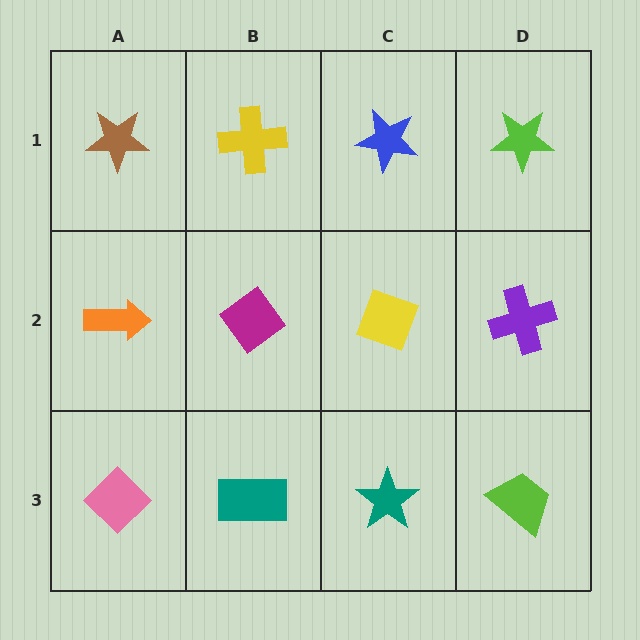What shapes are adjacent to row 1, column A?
An orange arrow (row 2, column A), a yellow cross (row 1, column B).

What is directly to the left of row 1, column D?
A blue star.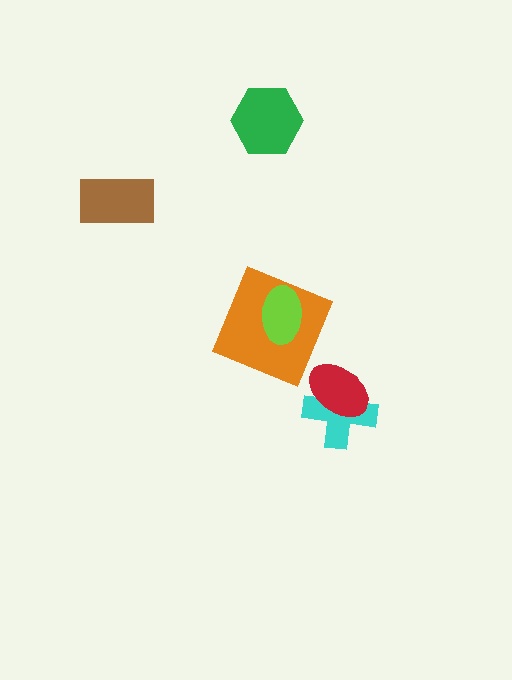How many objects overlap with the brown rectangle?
0 objects overlap with the brown rectangle.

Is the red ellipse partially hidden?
No, no other shape covers it.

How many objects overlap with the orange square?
1 object overlaps with the orange square.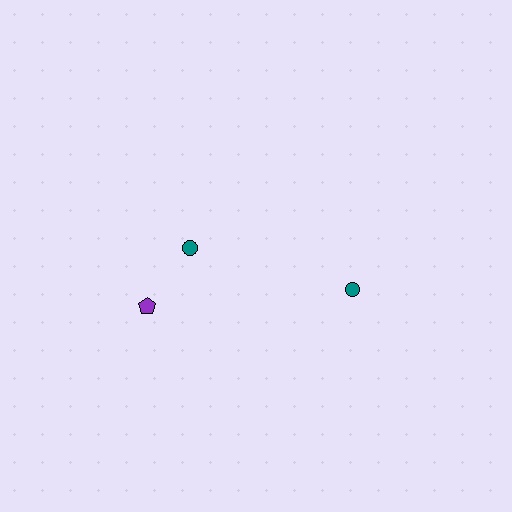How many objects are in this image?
There are 3 objects.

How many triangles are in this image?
There are no triangles.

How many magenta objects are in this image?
There are no magenta objects.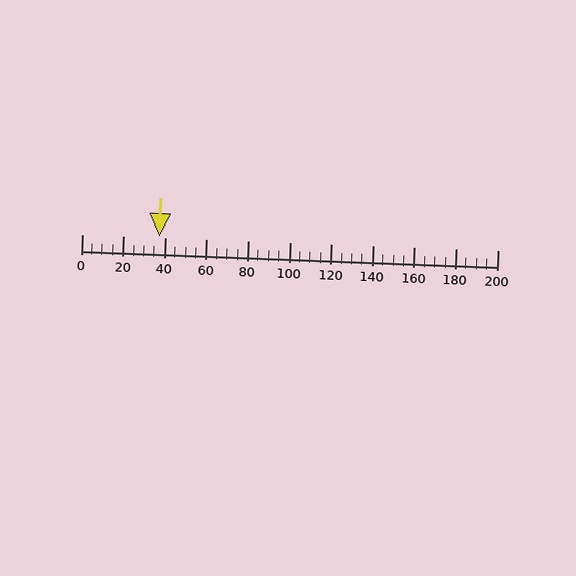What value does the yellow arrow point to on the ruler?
The yellow arrow points to approximately 37.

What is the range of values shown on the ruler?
The ruler shows values from 0 to 200.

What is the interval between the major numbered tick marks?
The major tick marks are spaced 20 units apart.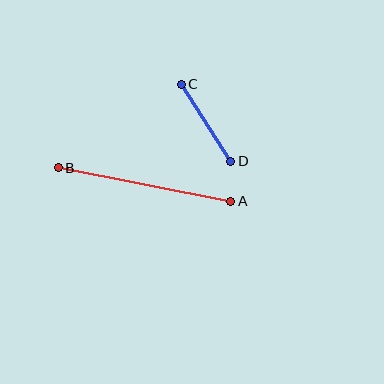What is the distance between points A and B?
The distance is approximately 176 pixels.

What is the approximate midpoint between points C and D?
The midpoint is at approximately (206, 123) pixels.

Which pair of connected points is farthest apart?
Points A and B are farthest apart.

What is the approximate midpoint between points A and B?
The midpoint is at approximately (144, 184) pixels.